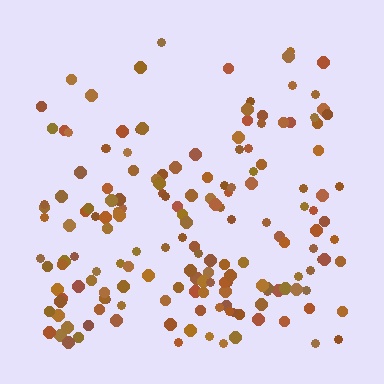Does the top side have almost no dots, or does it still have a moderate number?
Still a moderate number, just noticeably fewer than the bottom.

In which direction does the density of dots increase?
From top to bottom, with the bottom side densest.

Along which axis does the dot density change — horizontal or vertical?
Vertical.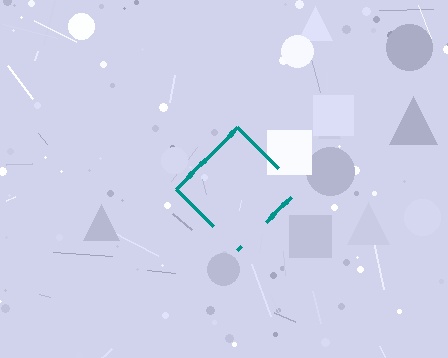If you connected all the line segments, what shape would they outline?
They would outline a diamond.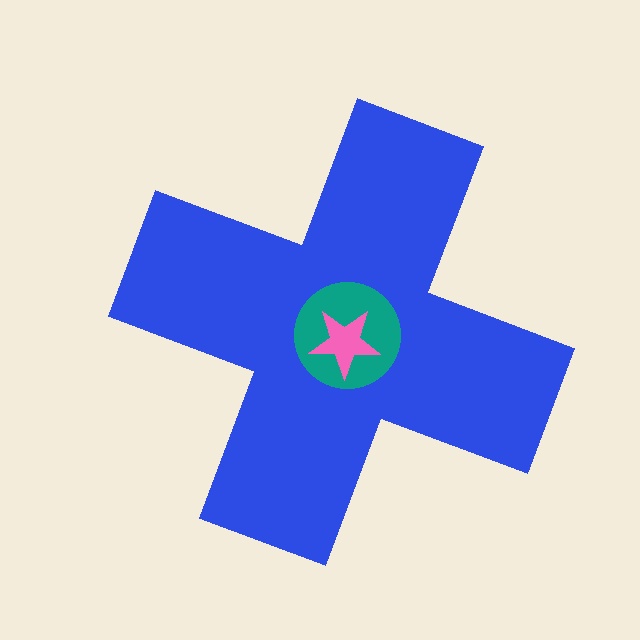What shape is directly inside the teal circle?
The pink star.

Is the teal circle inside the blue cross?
Yes.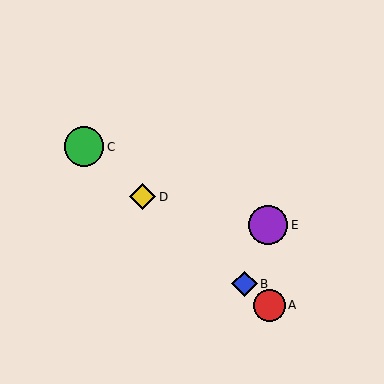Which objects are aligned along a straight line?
Objects A, B, C, D are aligned along a straight line.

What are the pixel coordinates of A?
Object A is at (269, 305).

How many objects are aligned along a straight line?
4 objects (A, B, C, D) are aligned along a straight line.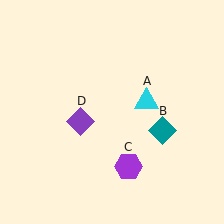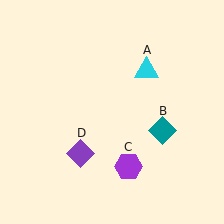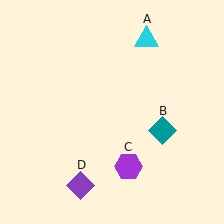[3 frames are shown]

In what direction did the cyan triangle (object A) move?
The cyan triangle (object A) moved up.